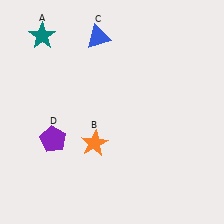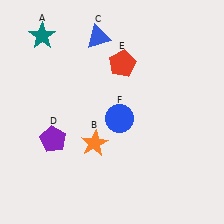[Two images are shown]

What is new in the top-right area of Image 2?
A red pentagon (E) was added in the top-right area of Image 2.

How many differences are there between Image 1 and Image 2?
There are 2 differences between the two images.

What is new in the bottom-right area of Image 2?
A blue circle (F) was added in the bottom-right area of Image 2.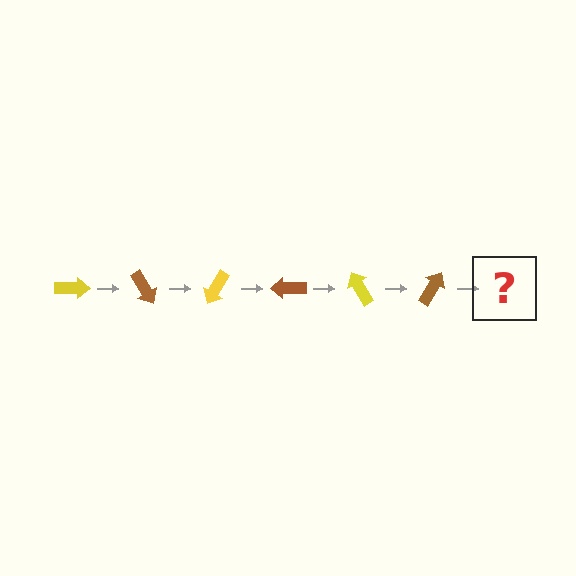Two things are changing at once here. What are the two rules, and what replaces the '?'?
The two rules are that it rotates 60 degrees each step and the color cycles through yellow and brown. The '?' should be a yellow arrow, rotated 360 degrees from the start.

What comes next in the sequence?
The next element should be a yellow arrow, rotated 360 degrees from the start.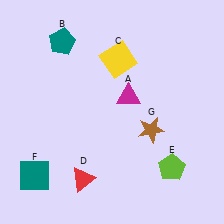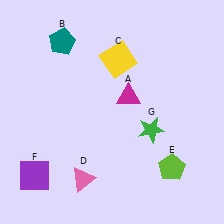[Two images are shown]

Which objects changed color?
D changed from red to pink. F changed from teal to purple. G changed from brown to green.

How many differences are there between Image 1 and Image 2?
There are 3 differences between the two images.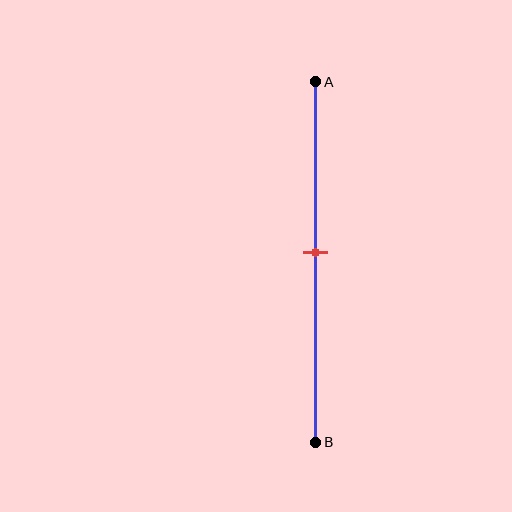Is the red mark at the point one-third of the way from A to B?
No, the mark is at about 45% from A, not at the 33% one-third point.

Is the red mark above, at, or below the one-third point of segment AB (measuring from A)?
The red mark is below the one-third point of segment AB.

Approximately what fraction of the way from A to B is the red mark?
The red mark is approximately 45% of the way from A to B.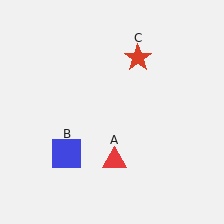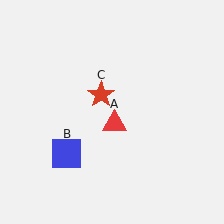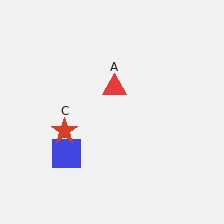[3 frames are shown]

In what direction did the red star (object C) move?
The red star (object C) moved down and to the left.